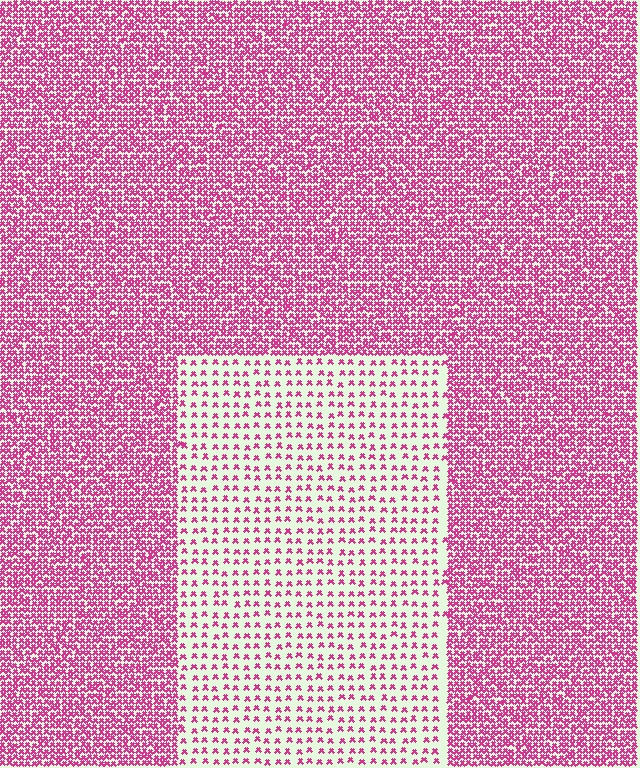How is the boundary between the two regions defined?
The boundary is defined by a change in element density (approximately 2.9x ratio). All elements are the same color, size, and shape.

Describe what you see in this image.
The image contains small magenta elements arranged at two different densities. A rectangle-shaped region is visible where the elements are less densely packed than the surrounding area.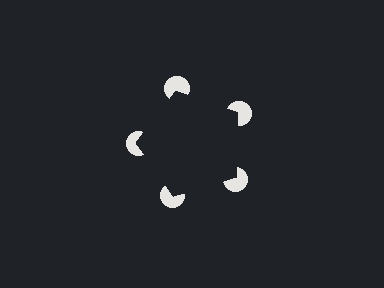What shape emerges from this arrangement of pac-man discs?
An illusory pentagon — its edges are inferred from the aligned wedge cuts in the pac-man discs, not physically drawn.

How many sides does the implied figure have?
5 sides.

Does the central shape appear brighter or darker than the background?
It typically appears slightly darker than the background, even though no actual brightness change is drawn.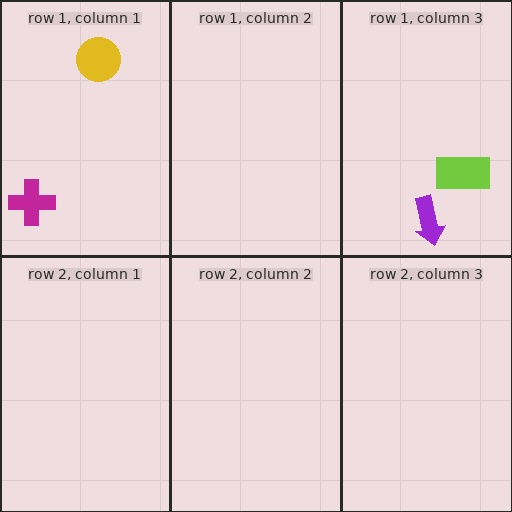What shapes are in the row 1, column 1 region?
The yellow circle, the magenta cross.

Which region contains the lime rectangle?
The row 1, column 3 region.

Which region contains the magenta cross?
The row 1, column 1 region.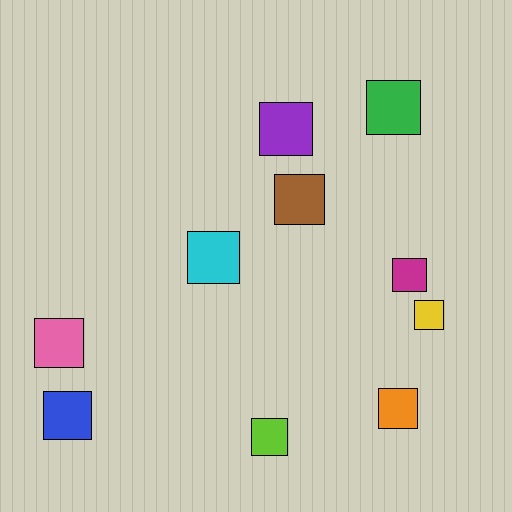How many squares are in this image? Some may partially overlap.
There are 10 squares.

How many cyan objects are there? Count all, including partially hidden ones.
There is 1 cyan object.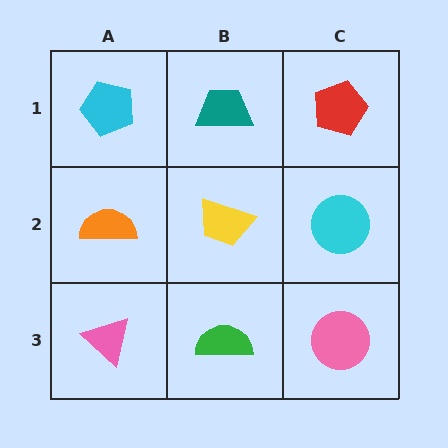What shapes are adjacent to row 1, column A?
An orange semicircle (row 2, column A), a teal trapezoid (row 1, column B).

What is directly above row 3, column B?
A yellow trapezoid.